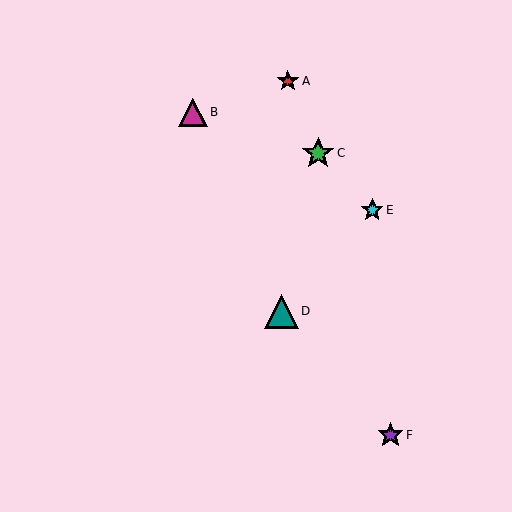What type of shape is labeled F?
Shape F is a purple star.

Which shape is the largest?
The teal triangle (labeled D) is the largest.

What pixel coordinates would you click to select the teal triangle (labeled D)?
Click at (282, 311) to select the teal triangle D.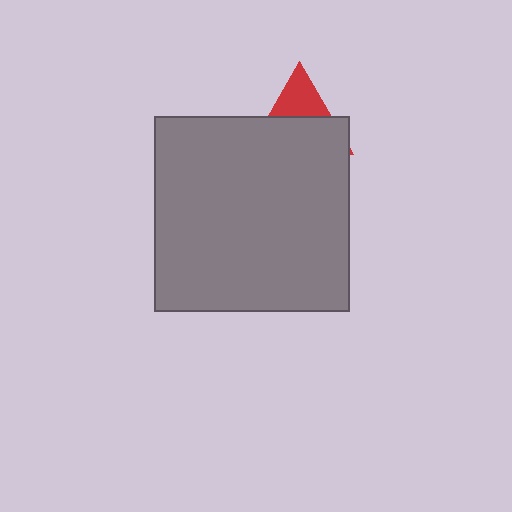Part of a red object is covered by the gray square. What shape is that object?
It is a triangle.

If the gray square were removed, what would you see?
You would see the complete red triangle.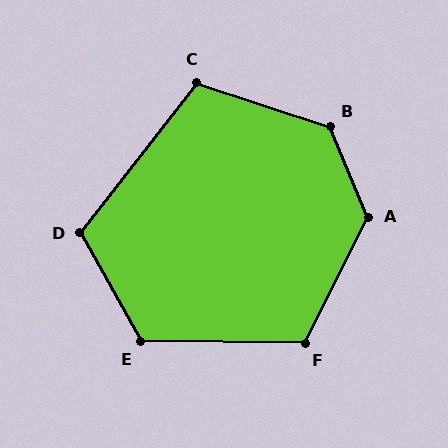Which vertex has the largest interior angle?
A, at approximately 131 degrees.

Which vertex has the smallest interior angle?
C, at approximately 110 degrees.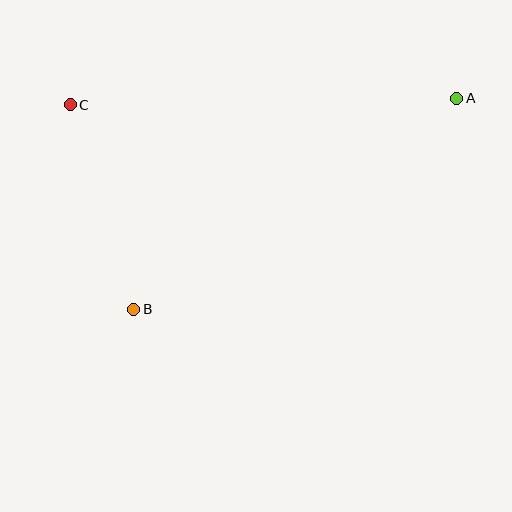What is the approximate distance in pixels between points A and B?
The distance between A and B is approximately 386 pixels.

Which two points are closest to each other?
Points B and C are closest to each other.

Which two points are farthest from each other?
Points A and C are farthest from each other.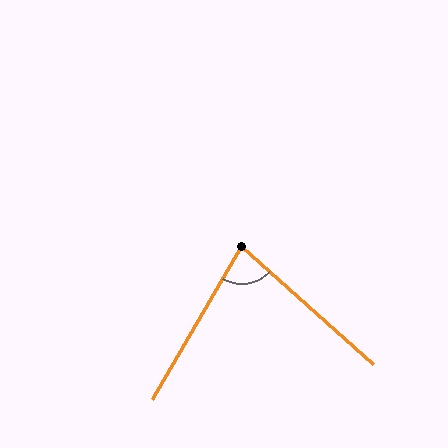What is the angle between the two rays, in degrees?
Approximately 78 degrees.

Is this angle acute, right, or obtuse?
It is acute.